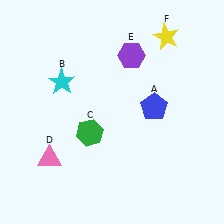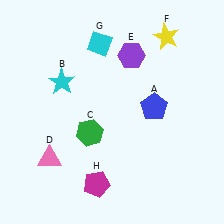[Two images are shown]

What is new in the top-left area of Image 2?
A cyan diamond (G) was added in the top-left area of Image 2.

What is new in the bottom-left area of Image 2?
A magenta pentagon (H) was added in the bottom-left area of Image 2.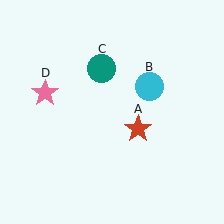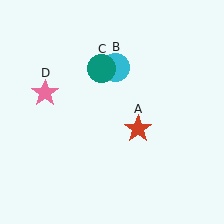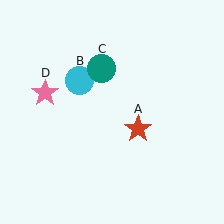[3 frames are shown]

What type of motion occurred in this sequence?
The cyan circle (object B) rotated counterclockwise around the center of the scene.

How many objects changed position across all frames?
1 object changed position: cyan circle (object B).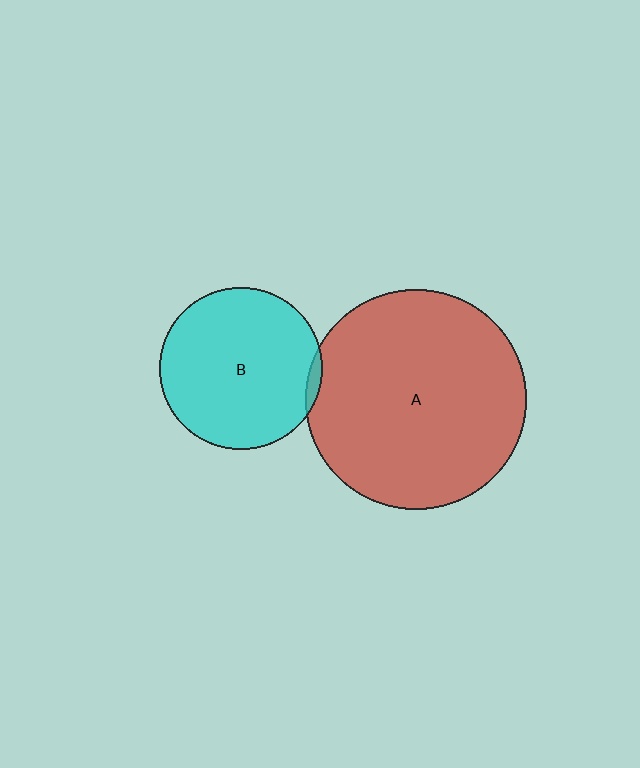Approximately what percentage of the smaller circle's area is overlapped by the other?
Approximately 5%.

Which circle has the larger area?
Circle A (red).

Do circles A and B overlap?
Yes.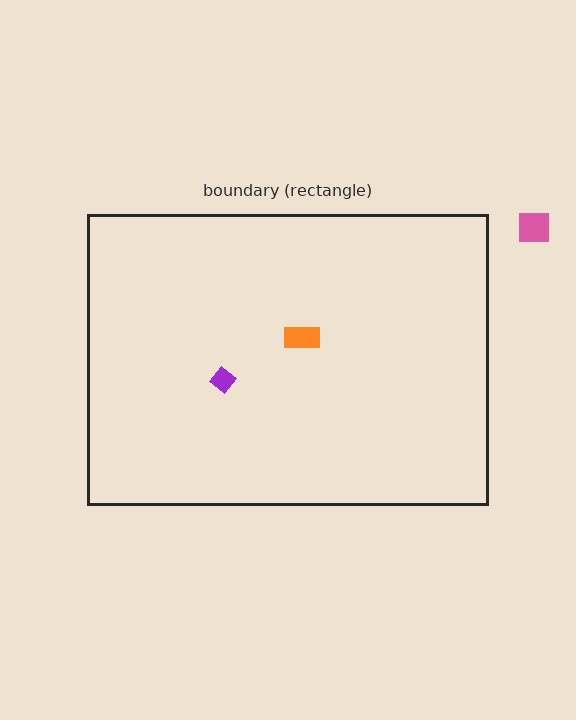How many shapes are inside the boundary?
2 inside, 1 outside.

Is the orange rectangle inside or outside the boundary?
Inside.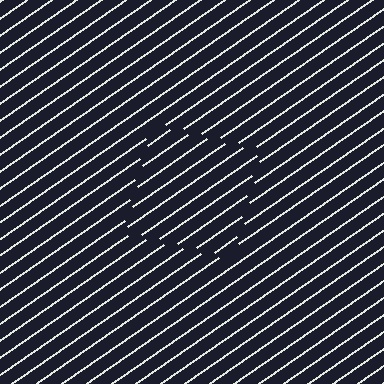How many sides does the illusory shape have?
4 sides — the line-ends trace a square.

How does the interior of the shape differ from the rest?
The interior of the shape contains the same grating, shifted by half a period — the contour is defined by the phase discontinuity where line-ends from the inner and outer gratings abut.